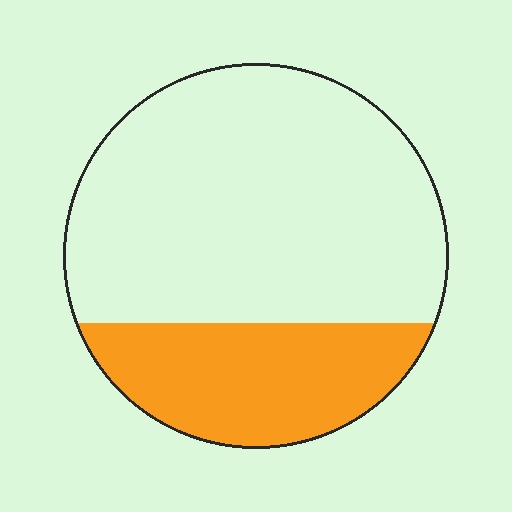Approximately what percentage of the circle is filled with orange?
Approximately 30%.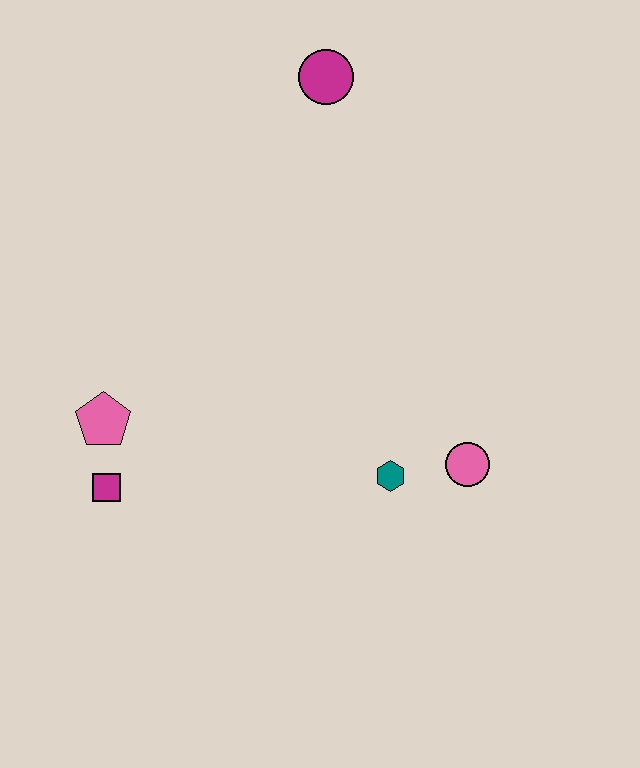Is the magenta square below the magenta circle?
Yes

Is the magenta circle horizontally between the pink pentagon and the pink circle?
Yes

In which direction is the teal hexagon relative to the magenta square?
The teal hexagon is to the right of the magenta square.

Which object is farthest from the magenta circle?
The magenta square is farthest from the magenta circle.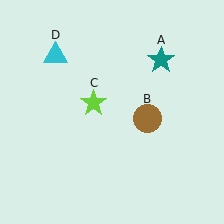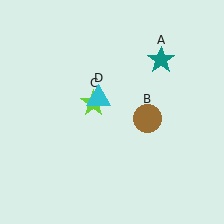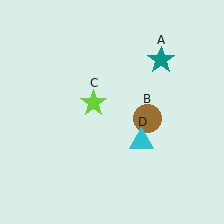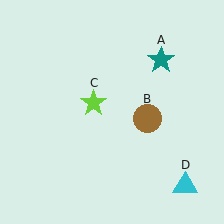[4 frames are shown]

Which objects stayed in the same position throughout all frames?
Teal star (object A) and brown circle (object B) and lime star (object C) remained stationary.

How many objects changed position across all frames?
1 object changed position: cyan triangle (object D).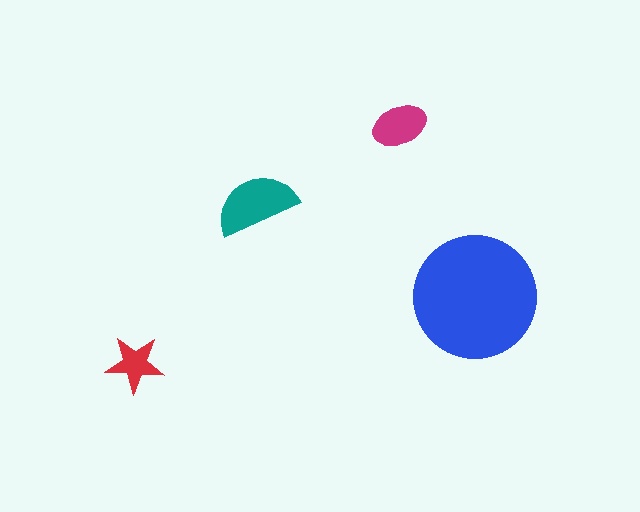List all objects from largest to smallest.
The blue circle, the teal semicircle, the magenta ellipse, the red star.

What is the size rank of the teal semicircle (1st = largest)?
2nd.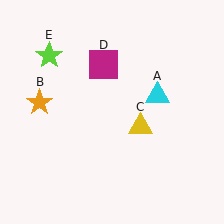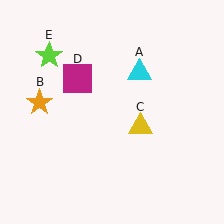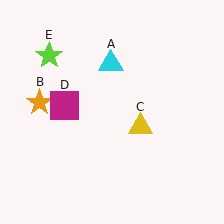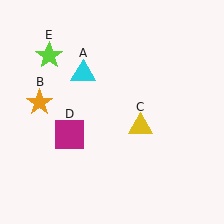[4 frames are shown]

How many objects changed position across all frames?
2 objects changed position: cyan triangle (object A), magenta square (object D).